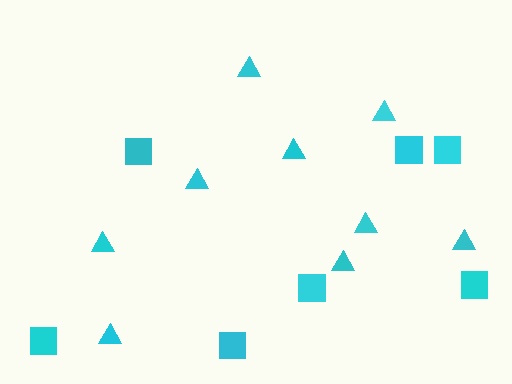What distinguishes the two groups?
There are 2 groups: one group of triangles (9) and one group of squares (7).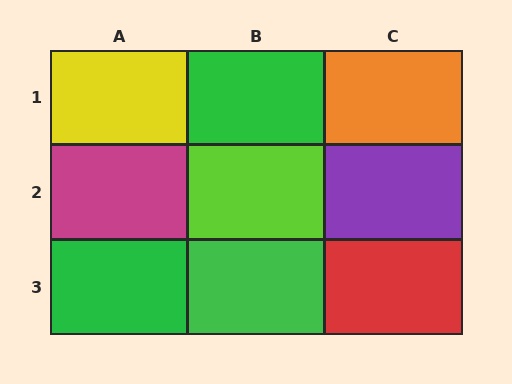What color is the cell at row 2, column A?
Magenta.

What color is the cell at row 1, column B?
Green.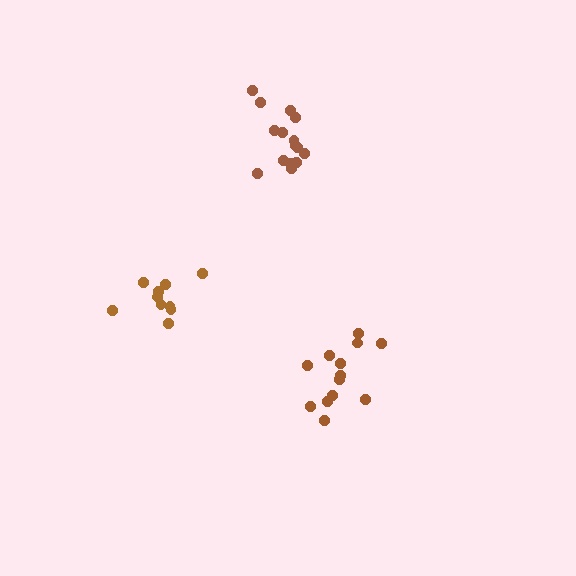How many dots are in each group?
Group 1: 15 dots, Group 2: 13 dots, Group 3: 10 dots (38 total).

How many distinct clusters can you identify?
There are 3 distinct clusters.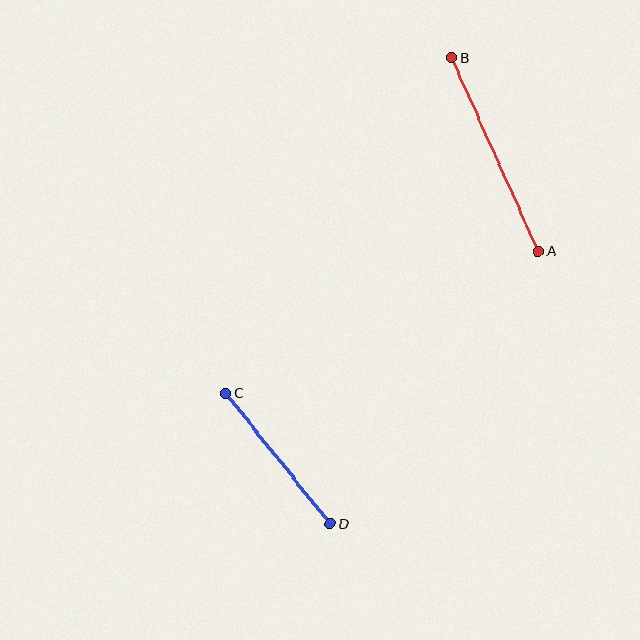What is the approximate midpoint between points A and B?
The midpoint is at approximately (495, 154) pixels.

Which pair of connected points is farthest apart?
Points A and B are farthest apart.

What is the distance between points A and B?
The distance is approximately 212 pixels.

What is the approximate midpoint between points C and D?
The midpoint is at approximately (278, 458) pixels.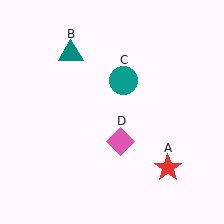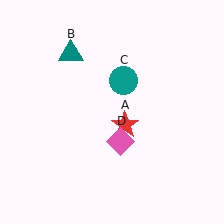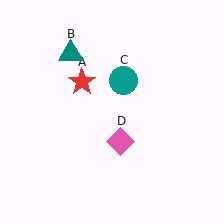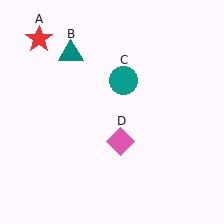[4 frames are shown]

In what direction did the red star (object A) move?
The red star (object A) moved up and to the left.